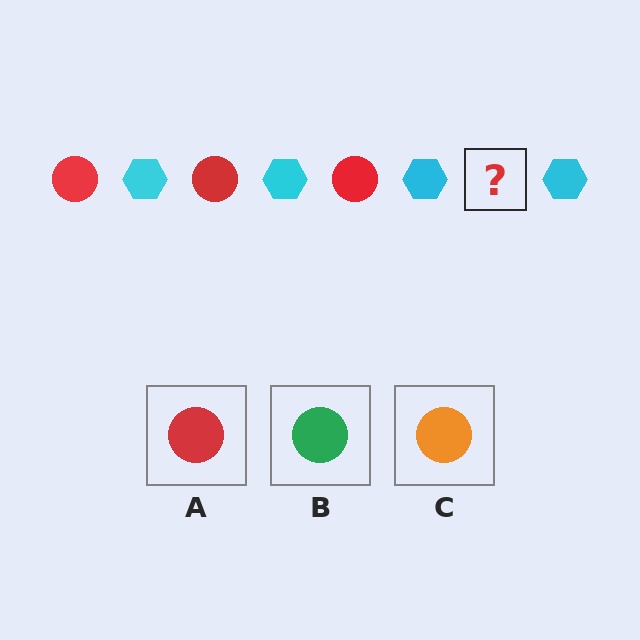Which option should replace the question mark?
Option A.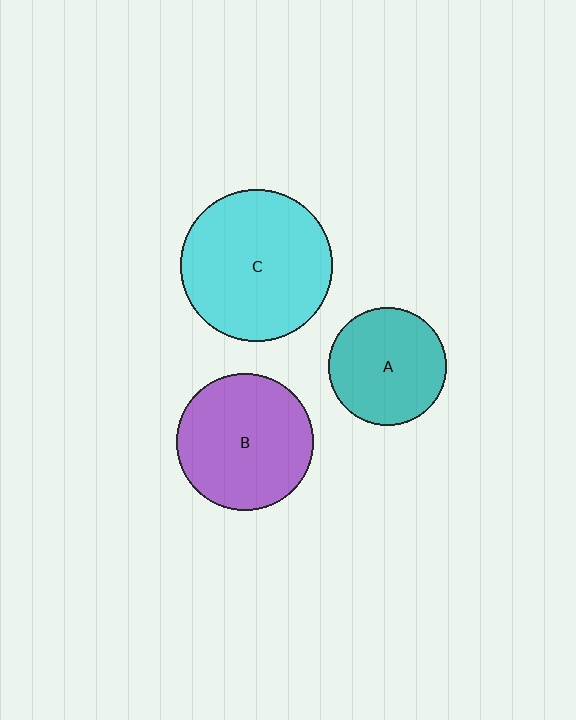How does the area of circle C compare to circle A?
Approximately 1.7 times.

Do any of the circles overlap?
No, none of the circles overlap.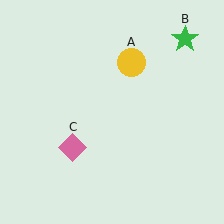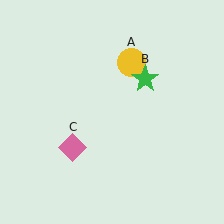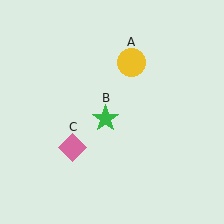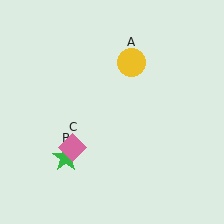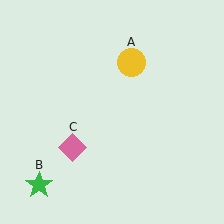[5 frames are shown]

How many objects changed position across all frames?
1 object changed position: green star (object B).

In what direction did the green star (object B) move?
The green star (object B) moved down and to the left.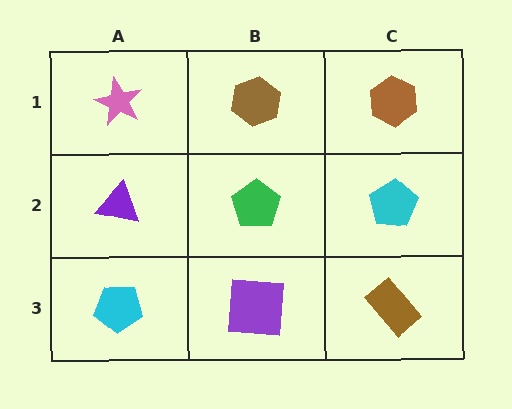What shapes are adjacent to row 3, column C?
A cyan pentagon (row 2, column C), a purple square (row 3, column B).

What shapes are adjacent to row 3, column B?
A green pentagon (row 2, column B), a cyan pentagon (row 3, column A), a brown rectangle (row 3, column C).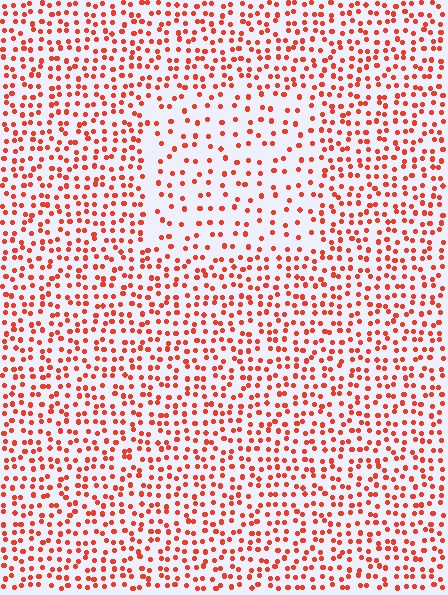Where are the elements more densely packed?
The elements are more densely packed outside the rectangle boundary.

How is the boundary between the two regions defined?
The boundary is defined by a change in element density (approximately 2.0x ratio). All elements are the same color, size, and shape.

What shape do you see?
I see a rectangle.